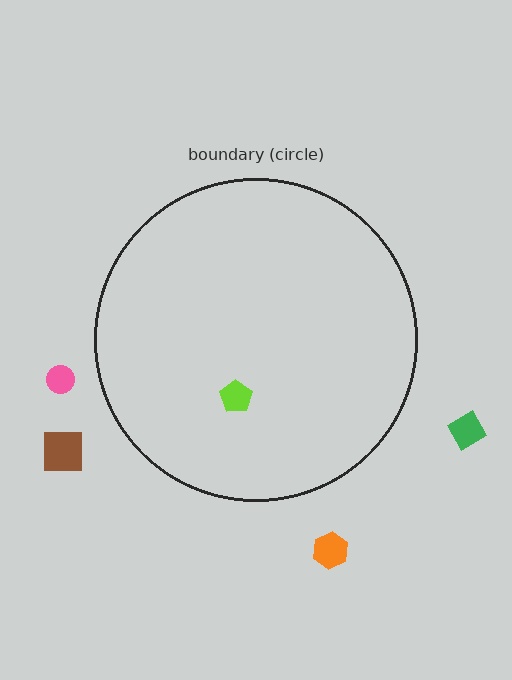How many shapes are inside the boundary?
1 inside, 4 outside.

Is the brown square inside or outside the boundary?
Outside.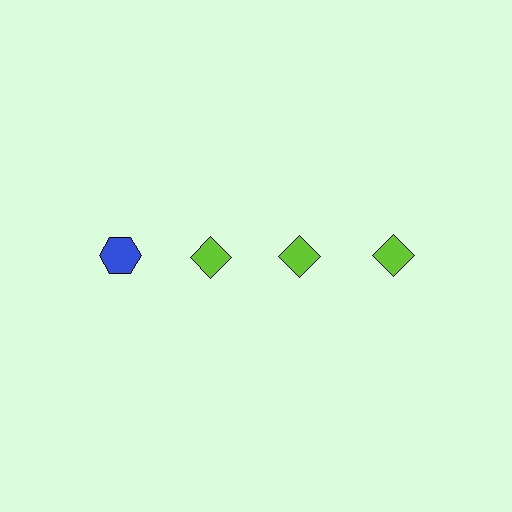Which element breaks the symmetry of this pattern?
The blue hexagon in the top row, leftmost column breaks the symmetry. All other shapes are lime diamonds.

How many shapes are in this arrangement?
There are 4 shapes arranged in a grid pattern.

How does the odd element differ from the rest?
It differs in both color (blue instead of lime) and shape (hexagon instead of diamond).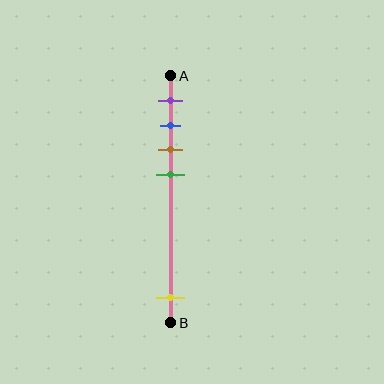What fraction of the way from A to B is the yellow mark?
The yellow mark is approximately 90% (0.9) of the way from A to B.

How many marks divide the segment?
There are 5 marks dividing the segment.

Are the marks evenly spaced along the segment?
No, the marks are not evenly spaced.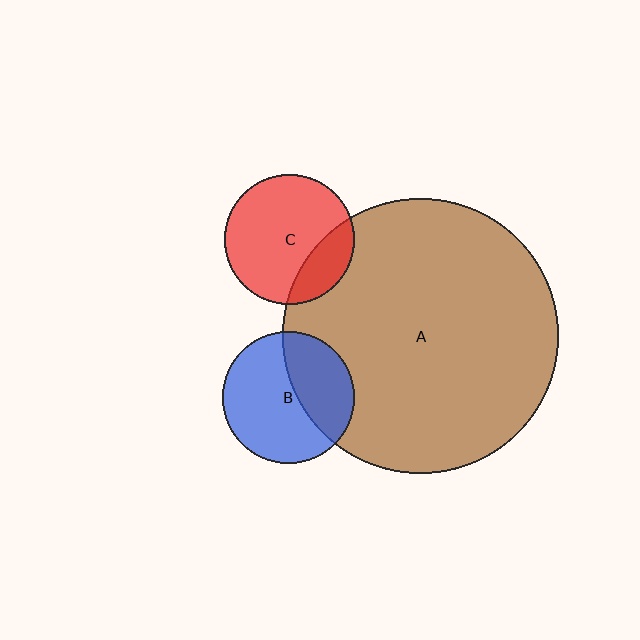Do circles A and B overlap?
Yes.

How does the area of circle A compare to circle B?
Approximately 4.3 times.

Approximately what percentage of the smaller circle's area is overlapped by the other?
Approximately 35%.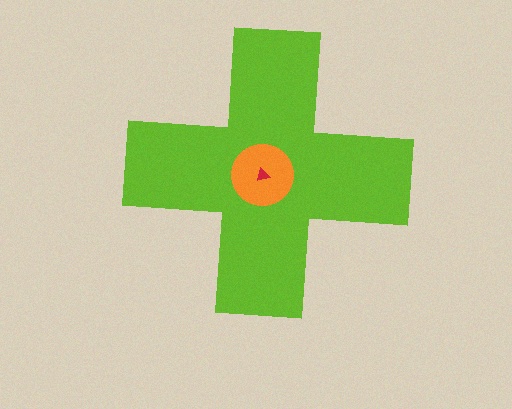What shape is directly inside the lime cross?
The orange circle.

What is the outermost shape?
The lime cross.